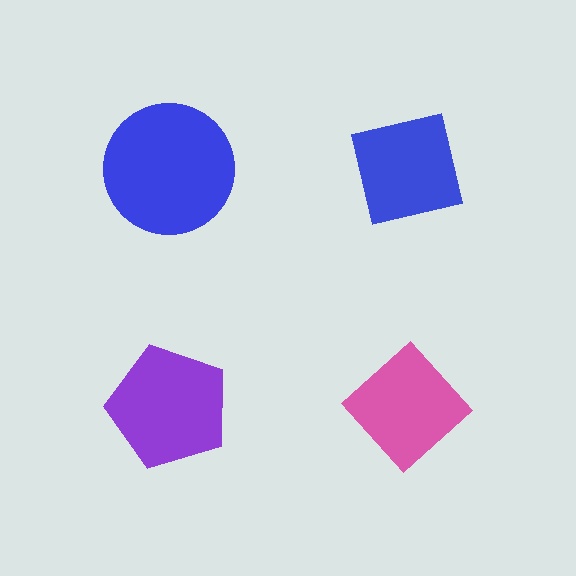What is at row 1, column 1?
A blue circle.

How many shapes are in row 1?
2 shapes.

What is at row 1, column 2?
A blue square.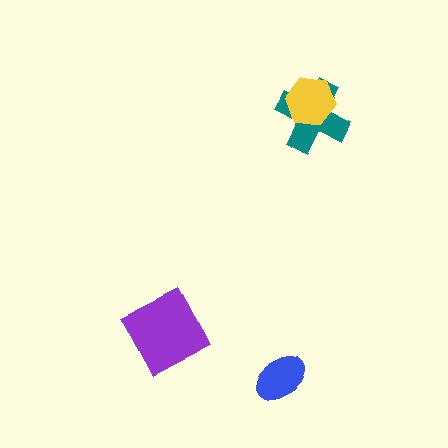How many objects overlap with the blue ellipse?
0 objects overlap with the blue ellipse.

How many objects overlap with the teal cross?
1 object overlaps with the teal cross.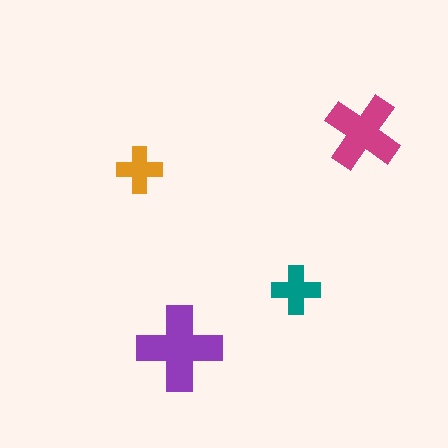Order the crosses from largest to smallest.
the purple one, the magenta one, the teal one, the orange one.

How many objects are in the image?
There are 4 objects in the image.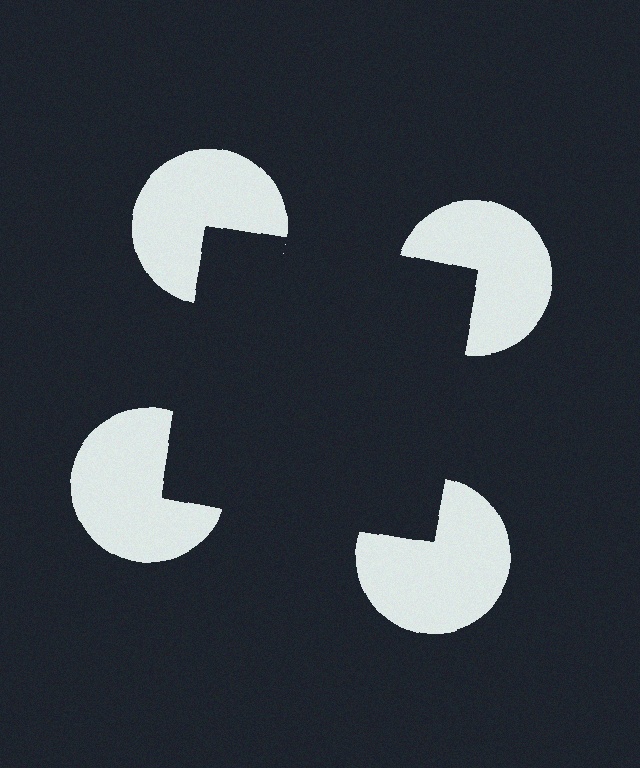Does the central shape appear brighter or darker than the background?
It typically appears slightly darker than the background, even though no actual brightness change is drawn.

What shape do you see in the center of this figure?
An illusory square — its edges are inferred from the aligned wedge cuts in the pac-man discs, not physically drawn.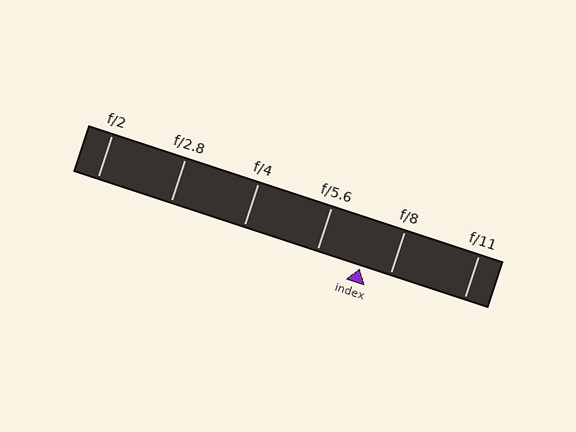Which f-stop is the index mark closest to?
The index mark is closest to f/8.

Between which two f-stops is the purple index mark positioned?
The index mark is between f/5.6 and f/8.